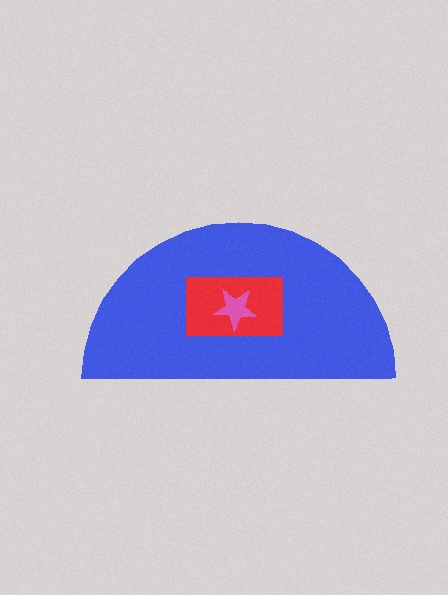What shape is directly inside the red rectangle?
The pink star.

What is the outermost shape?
The blue semicircle.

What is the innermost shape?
The pink star.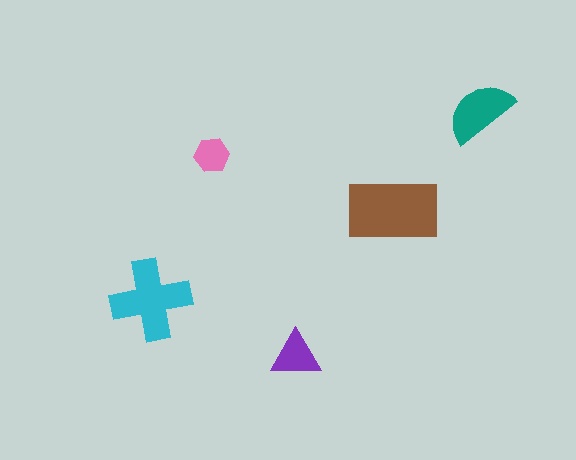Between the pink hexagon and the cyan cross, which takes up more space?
The cyan cross.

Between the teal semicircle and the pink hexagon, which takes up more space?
The teal semicircle.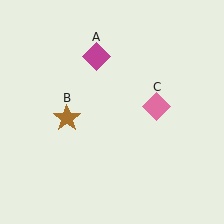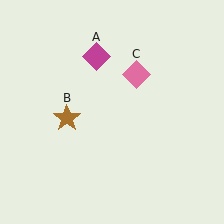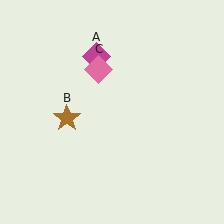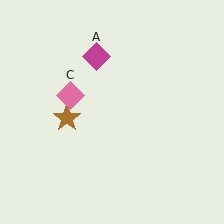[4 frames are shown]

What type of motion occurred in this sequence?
The pink diamond (object C) rotated counterclockwise around the center of the scene.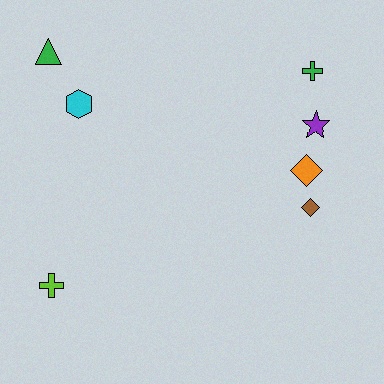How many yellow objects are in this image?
There are no yellow objects.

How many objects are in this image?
There are 7 objects.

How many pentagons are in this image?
There are no pentagons.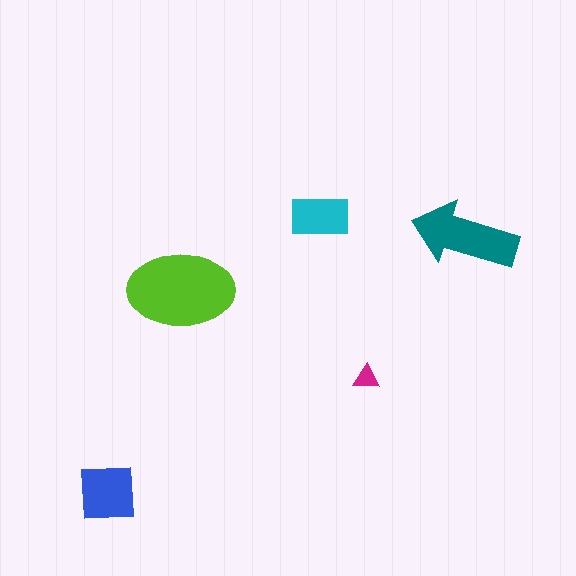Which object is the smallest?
The magenta triangle.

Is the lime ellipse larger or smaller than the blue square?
Larger.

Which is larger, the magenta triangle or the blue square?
The blue square.